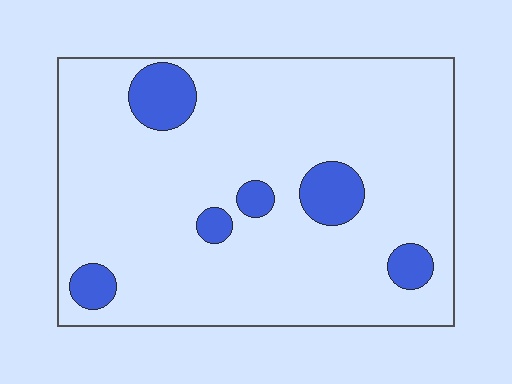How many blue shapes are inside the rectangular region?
6.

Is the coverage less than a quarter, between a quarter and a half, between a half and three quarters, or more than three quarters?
Less than a quarter.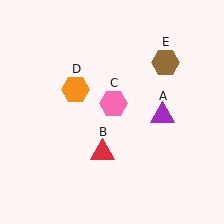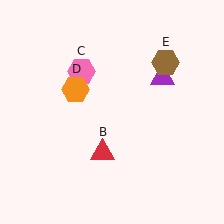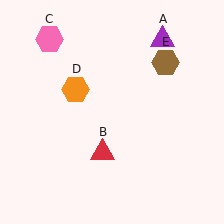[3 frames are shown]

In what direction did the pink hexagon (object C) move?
The pink hexagon (object C) moved up and to the left.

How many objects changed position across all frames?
2 objects changed position: purple triangle (object A), pink hexagon (object C).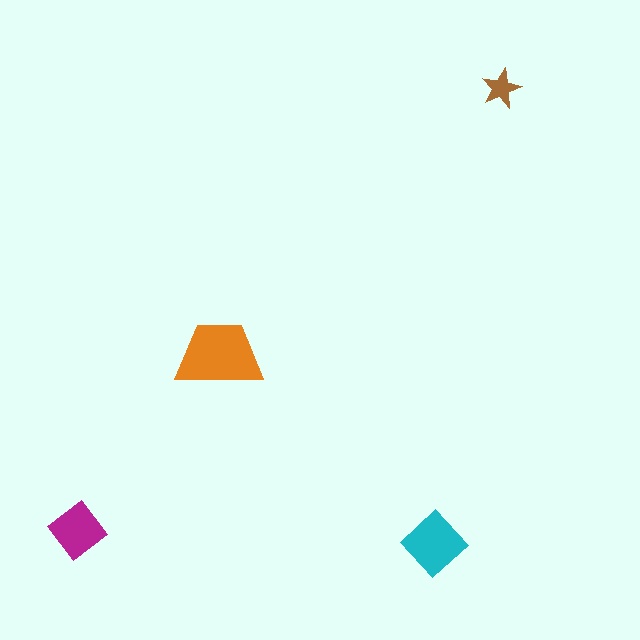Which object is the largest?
The orange trapezoid.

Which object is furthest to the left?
The magenta diamond is leftmost.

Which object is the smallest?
The brown star.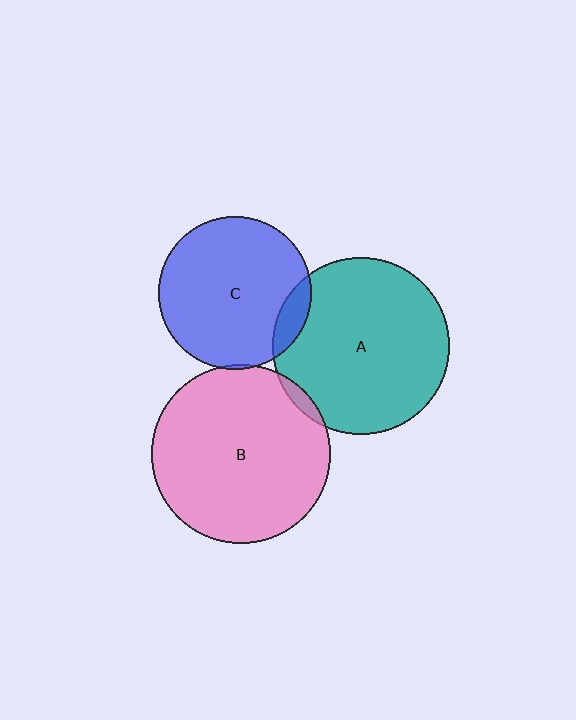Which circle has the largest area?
Circle B (pink).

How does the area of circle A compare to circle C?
Approximately 1.3 times.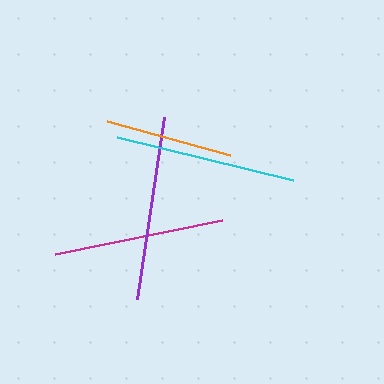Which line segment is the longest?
The purple line is the longest at approximately 184 pixels.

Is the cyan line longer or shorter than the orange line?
The cyan line is longer than the orange line.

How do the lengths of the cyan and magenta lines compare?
The cyan and magenta lines are approximately the same length.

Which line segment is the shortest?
The orange line is the shortest at approximately 128 pixels.